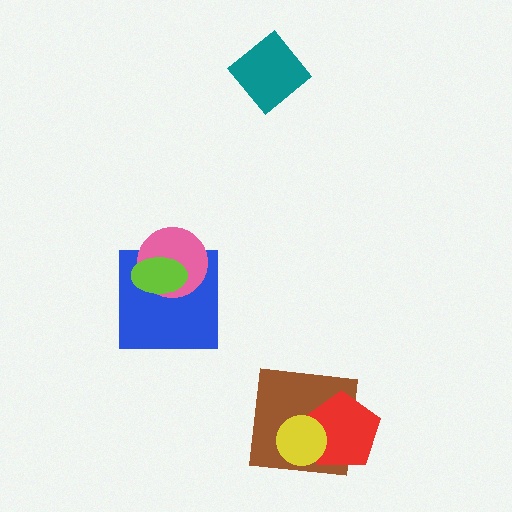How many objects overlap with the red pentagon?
2 objects overlap with the red pentagon.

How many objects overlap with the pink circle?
2 objects overlap with the pink circle.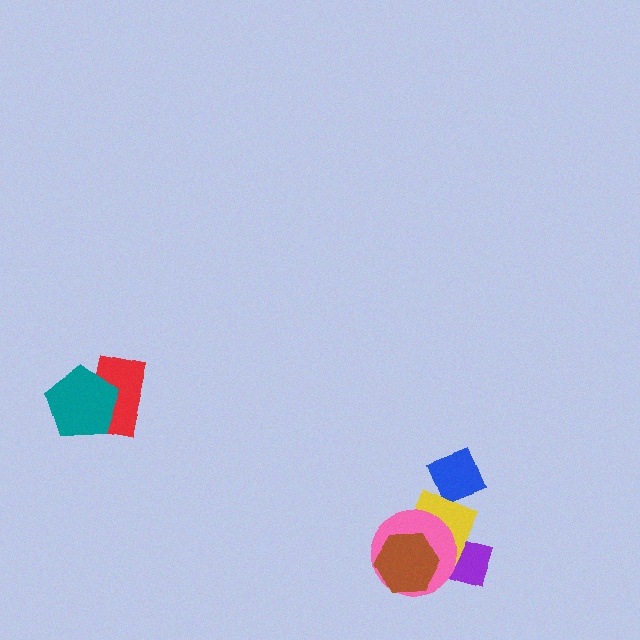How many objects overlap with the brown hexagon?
3 objects overlap with the brown hexagon.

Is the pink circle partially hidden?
Yes, it is partially covered by another shape.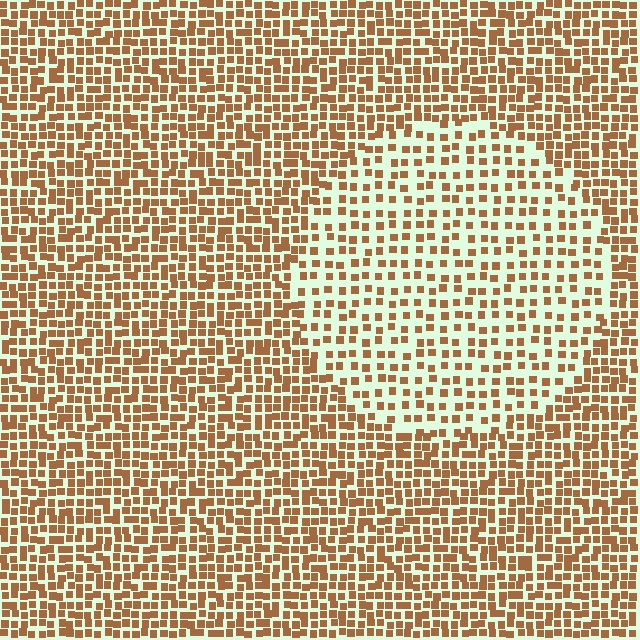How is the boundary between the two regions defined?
The boundary is defined by a change in element density (approximately 1.9x ratio). All elements are the same color, size, and shape.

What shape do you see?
I see a circle.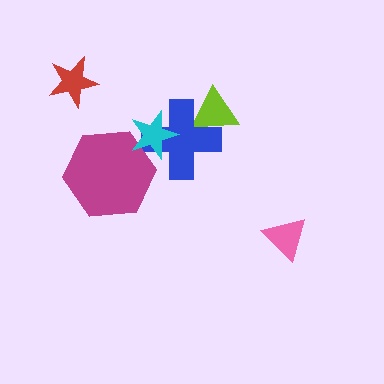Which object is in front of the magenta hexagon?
The cyan star is in front of the magenta hexagon.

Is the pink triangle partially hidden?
No, no other shape covers it.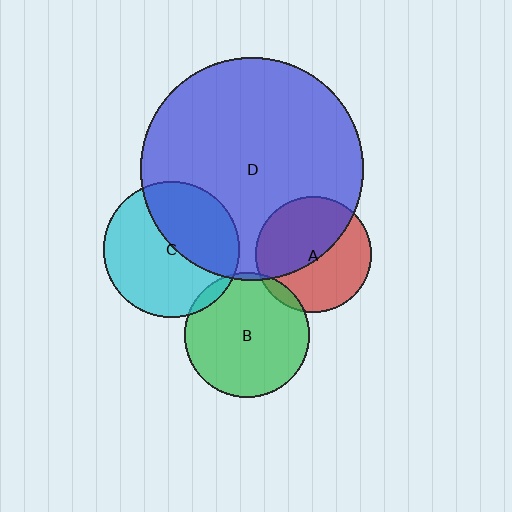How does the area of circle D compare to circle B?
Approximately 3.2 times.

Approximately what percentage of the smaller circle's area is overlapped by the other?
Approximately 40%.